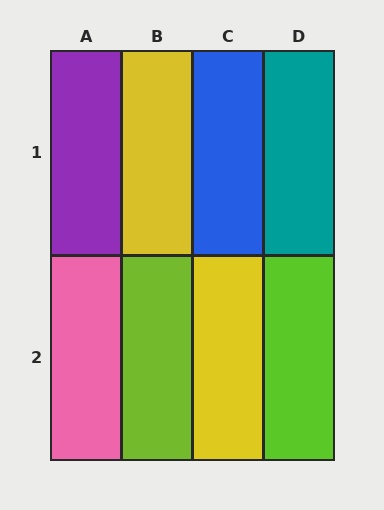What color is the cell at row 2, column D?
Lime.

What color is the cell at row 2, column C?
Yellow.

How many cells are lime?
2 cells are lime.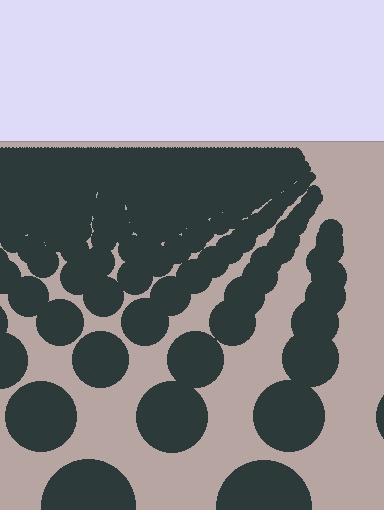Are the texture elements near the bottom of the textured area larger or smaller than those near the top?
Larger. Near the bottom, elements are closer to the viewer and appear at a bigger on-screen size.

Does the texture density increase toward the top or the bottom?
Density increases toward the top.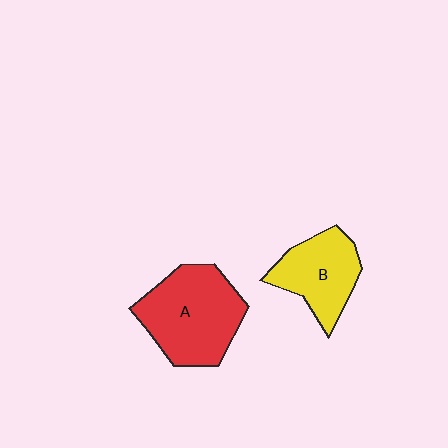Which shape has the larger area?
Shape A (red).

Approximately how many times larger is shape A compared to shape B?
Approximately 1.4 times.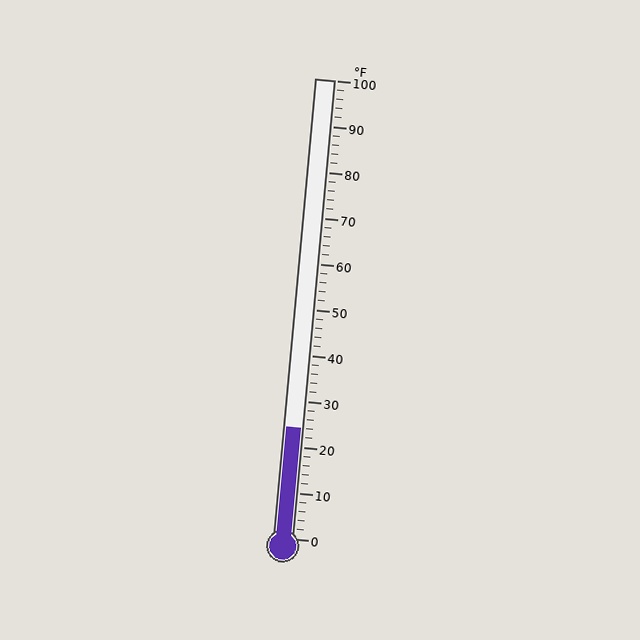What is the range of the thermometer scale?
The thermometer scale ranges from 0°F to 100°F.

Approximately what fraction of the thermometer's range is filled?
The thermometer is filled to approximately 25% of its range.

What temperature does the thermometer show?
The thermometer shows approximately 24°F.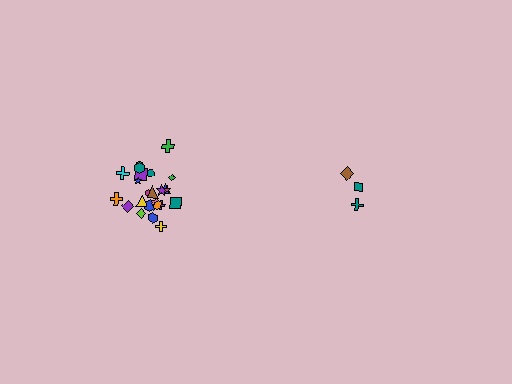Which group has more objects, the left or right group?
The left group.